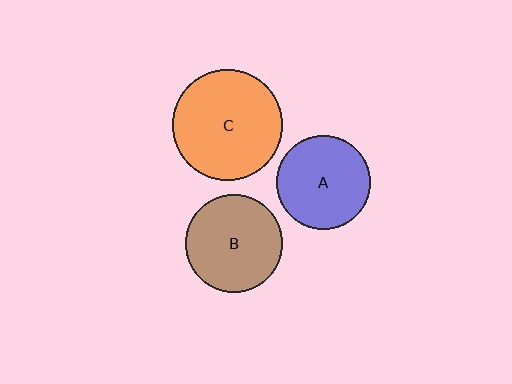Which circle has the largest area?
Circle C (orange).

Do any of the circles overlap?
No, none of the circles overlap.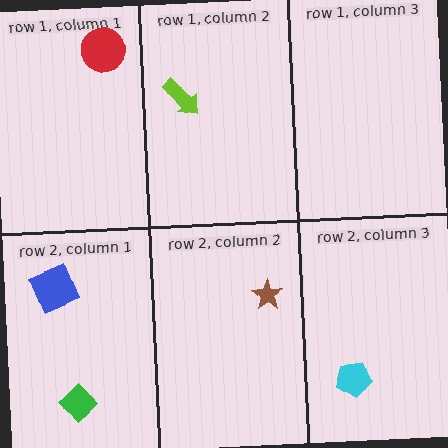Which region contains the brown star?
The row 2, column 2 region.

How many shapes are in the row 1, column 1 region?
1.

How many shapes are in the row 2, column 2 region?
1.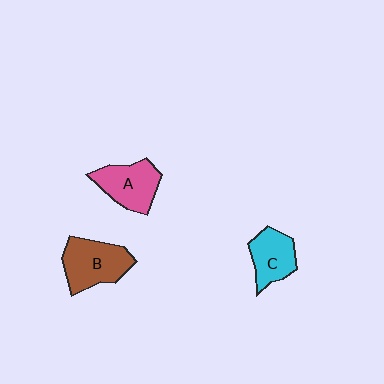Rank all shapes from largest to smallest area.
From largest to smallest: B (brown), A (pink), C (cyan).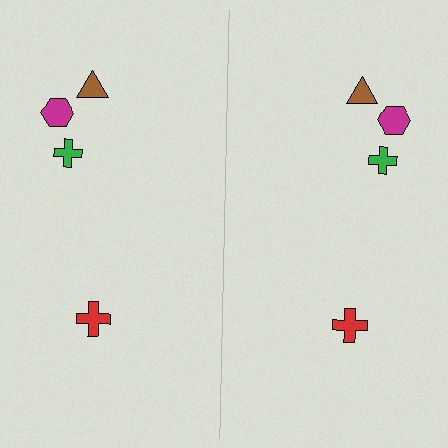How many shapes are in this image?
There are 8 shapes in this image.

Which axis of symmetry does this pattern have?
The pattern has a vertical axis of symmetry running through the center of the image.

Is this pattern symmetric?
Yes, this pattern has bilateral (reflection) symmetry.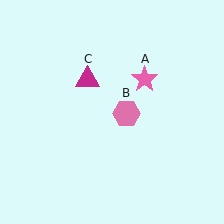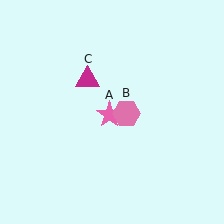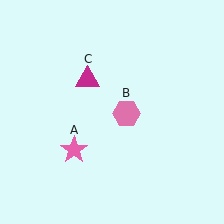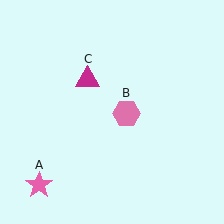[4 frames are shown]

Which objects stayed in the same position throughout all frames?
Pink hexagon (object B) and magenta triangle (object C) remained stationary.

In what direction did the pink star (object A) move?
The pink star (object A) moved down and to the left.